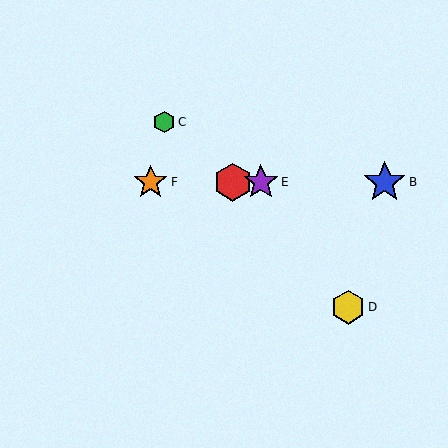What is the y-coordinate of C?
Object C is at y≈122.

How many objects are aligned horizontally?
4 objects (A, B, E, F) are aligned horizontally.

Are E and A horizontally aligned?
Yes, both are at y≈182.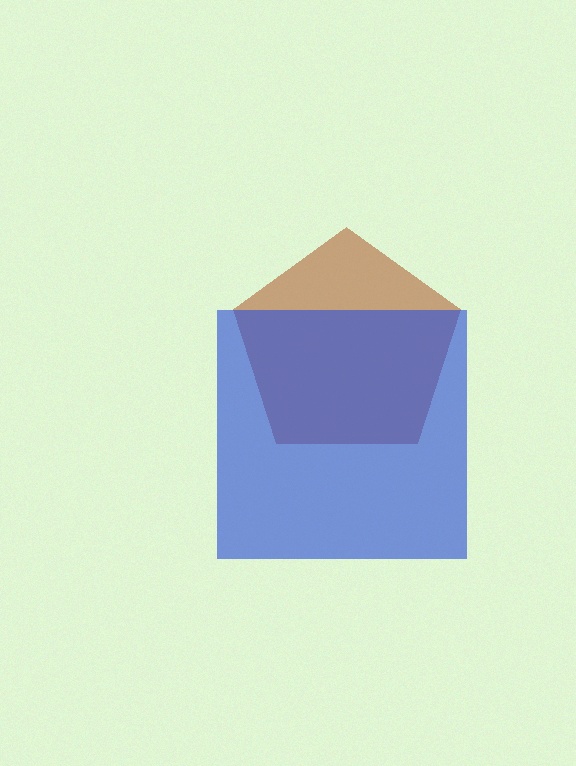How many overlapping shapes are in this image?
There are 2 overlapping shapes in the image.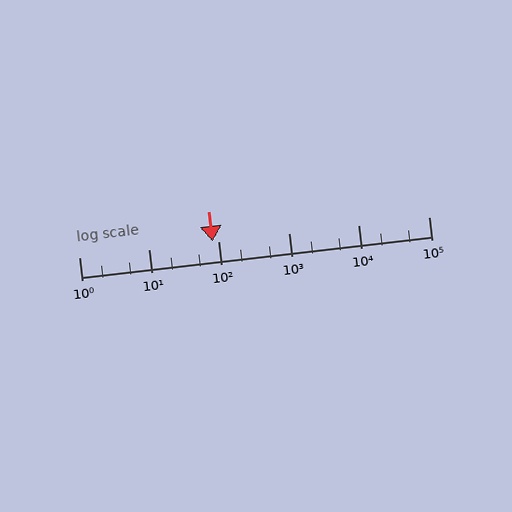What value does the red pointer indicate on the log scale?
The pointer indicates approximately 82.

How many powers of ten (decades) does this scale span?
The scale spans 5 decades, from 1 to 100000.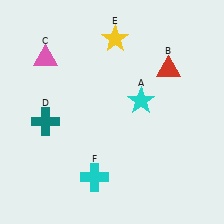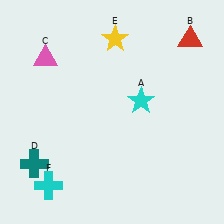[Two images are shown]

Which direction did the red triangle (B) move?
The red triangle (B) moved up.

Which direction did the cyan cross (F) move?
The cyan cross (F) moved left.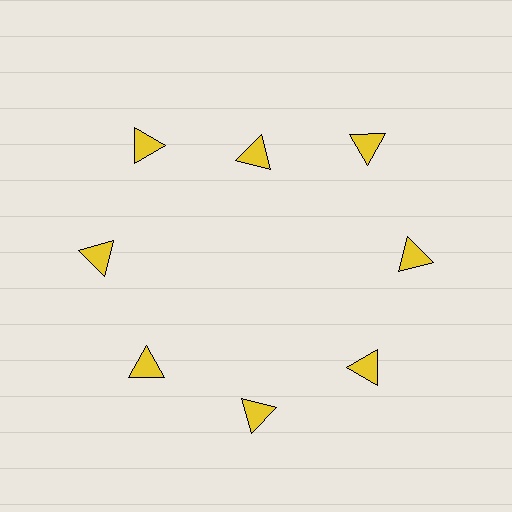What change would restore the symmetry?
The symmetry would be restored by moving it outward, back onto the ring so that all 8 triangles sit at equal angles and equal distance from the center.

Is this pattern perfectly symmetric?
No. The 8 yellow triangles are arranged in a ring, but one element near the 12 o'clock position is pulled inward toward the center, breaking the 8-fold rotational symmetry.